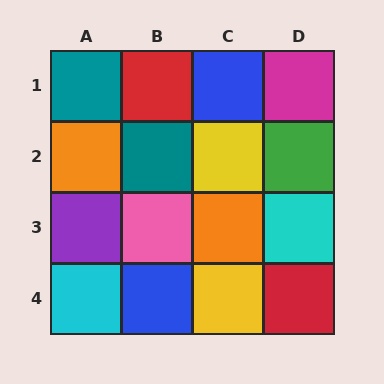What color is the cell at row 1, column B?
Red.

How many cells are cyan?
2 cells are cyan.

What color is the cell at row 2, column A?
Orange.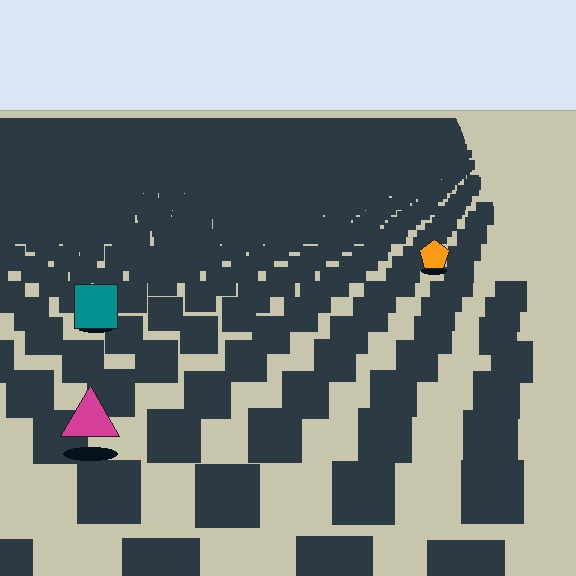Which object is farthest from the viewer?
The orange pentagon is farthest from the viewer. It appears smaller and the ground texture around it is denser.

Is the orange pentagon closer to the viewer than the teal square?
No. The teal square is closer — you can tell from the texture gradient: the ground texture is coarser near it.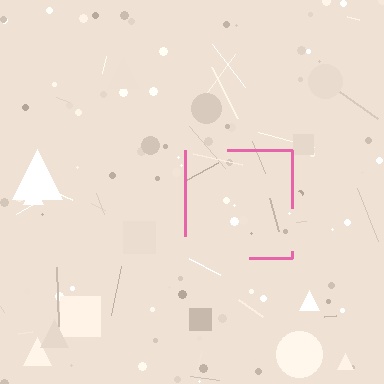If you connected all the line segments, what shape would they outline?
They would outline a square.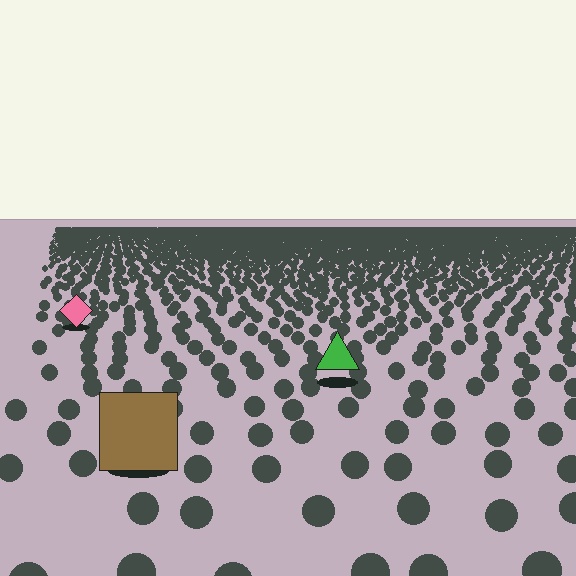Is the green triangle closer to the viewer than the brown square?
No. The brown square is closer — you can tell from the texture gradient: the ground texture is coarser near it.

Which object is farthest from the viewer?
The pink diamond is farthest from the viewer. It appears smaller and the ground texture around it is denser.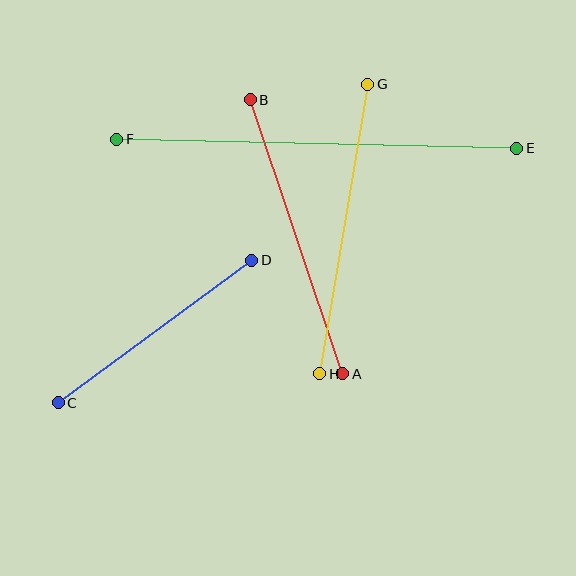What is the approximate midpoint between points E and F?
The midpoint is at approximately (317, 144) pixels.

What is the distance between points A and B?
The distance is approximately 289 pixels.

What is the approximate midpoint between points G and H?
The midpoint is at approximately (344, 229) pixels.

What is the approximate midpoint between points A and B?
The midpoint is at approximately (296, 237) pixels.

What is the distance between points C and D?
The distance is approximately 240 pixels.